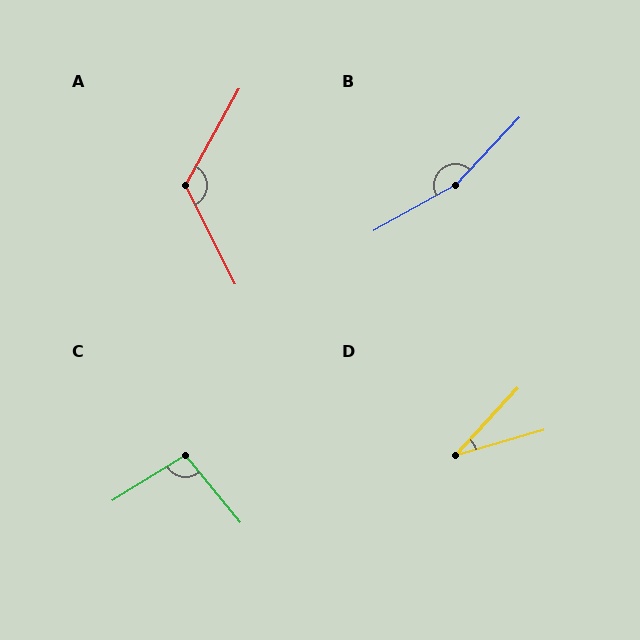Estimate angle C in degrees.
Approximately 98 degrees.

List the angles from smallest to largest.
D (31°), C (98°), A (124°), B (162°).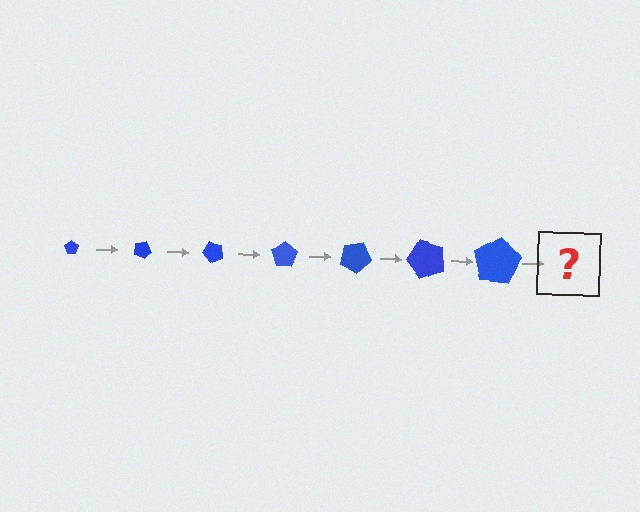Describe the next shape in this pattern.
It should be a pentagon, larger than the previous one and rotated 175 degrees from the start.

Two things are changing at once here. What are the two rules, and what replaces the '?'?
The two rules are that the pentagon grows larger each step and it rotates 25 degrees each step. The '?' should be a pentagon, larger than the previous one and rotated 175 degrees from the start.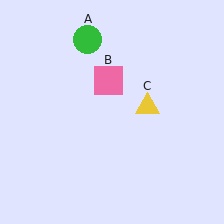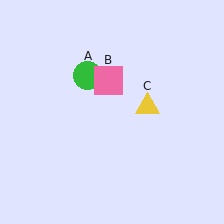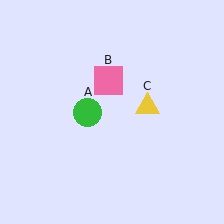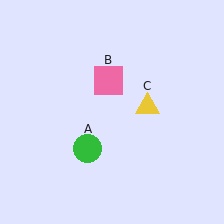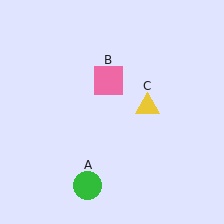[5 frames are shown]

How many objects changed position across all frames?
1 object changed position: green circle (object A).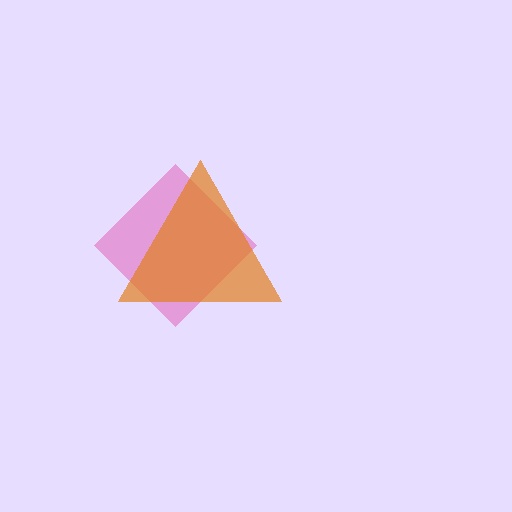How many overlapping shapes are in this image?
There are 2 overlapping shapes in the image.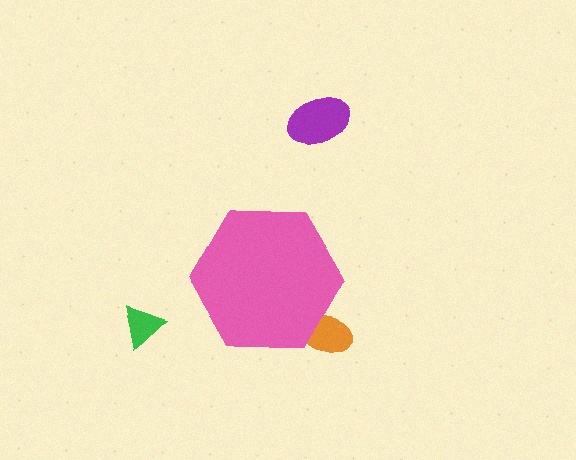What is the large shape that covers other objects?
A pink hexagon.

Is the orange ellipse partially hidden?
Yes, the orange ellipse is partially hidden behind the pink hexagon.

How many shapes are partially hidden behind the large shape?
1 shape is partially hidden.